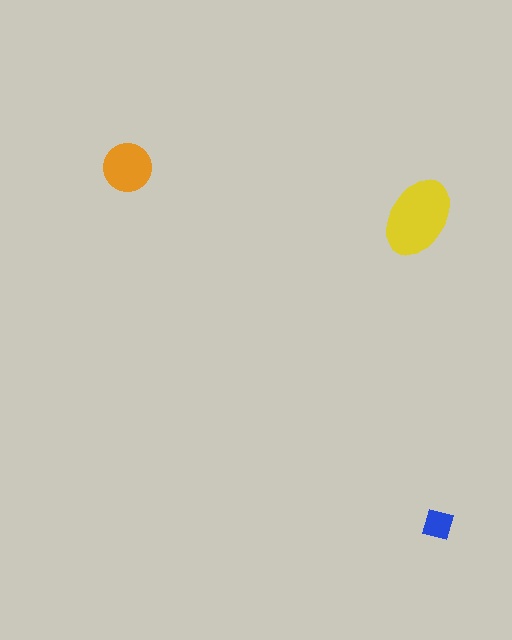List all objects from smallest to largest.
The blue diamond, the orange circle, the yellow ellipse.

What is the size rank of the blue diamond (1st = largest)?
3rd.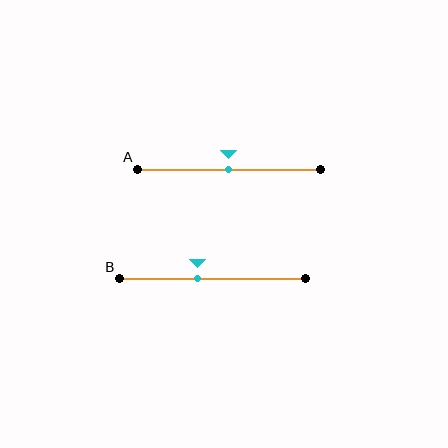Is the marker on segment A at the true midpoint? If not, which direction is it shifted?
Yes, the marker on segment A is at the true midpoint.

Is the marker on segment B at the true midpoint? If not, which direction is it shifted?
No, the marker on segment B is shifted to the left by about 8% of the segment length.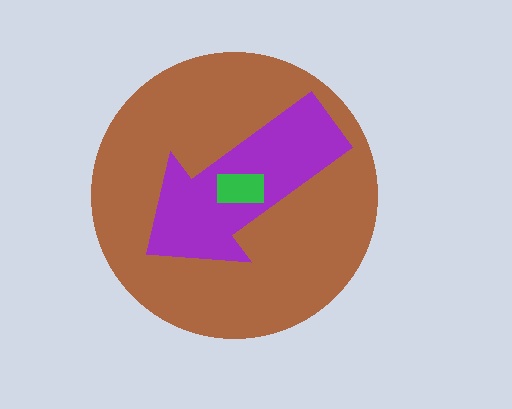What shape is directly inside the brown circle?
The purple arrow.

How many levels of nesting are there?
3.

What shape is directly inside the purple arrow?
The green rectangle.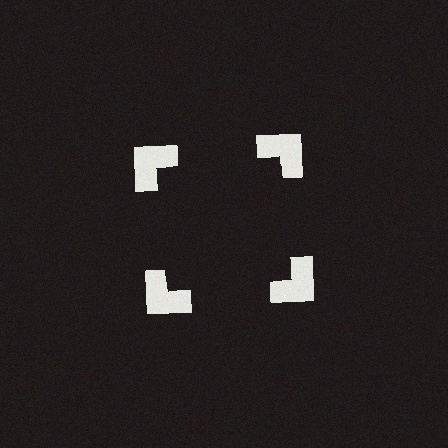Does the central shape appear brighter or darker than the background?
It typically appears slightly darker than the background, even though no actual brightness change is drawn.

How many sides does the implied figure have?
4 sides.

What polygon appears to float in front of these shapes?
An illusory square — its edges are inferred from the aligned wedge cuts in the notched squares, not physically drawn.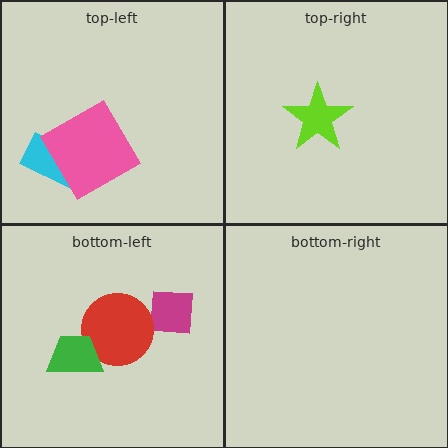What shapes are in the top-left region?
The cyan rectangle, the pink diamond.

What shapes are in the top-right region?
The lime star.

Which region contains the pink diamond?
The top-left region.